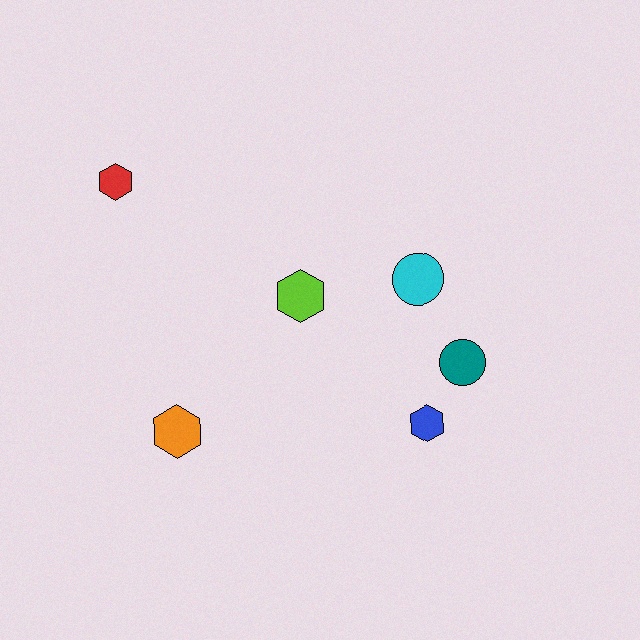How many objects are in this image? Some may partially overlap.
There are 6 objects.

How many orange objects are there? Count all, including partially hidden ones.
There is 1 orange object.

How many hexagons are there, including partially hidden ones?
There are 4 hexagons.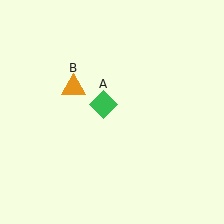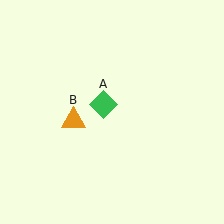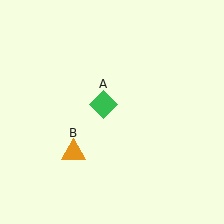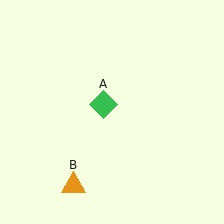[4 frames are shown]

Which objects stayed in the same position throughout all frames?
Green diamond (object A) remained stationary.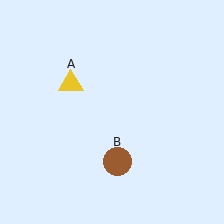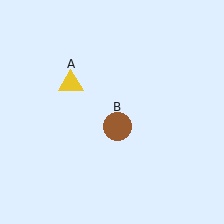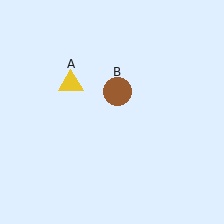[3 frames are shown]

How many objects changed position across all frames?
1 object changed position: brown circle (object B).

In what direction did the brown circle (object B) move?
The brown circle (object B) moved up.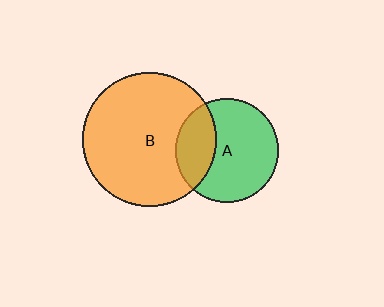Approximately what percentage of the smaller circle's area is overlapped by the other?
Approximately 30%.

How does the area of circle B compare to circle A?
Approximately 1.7 times.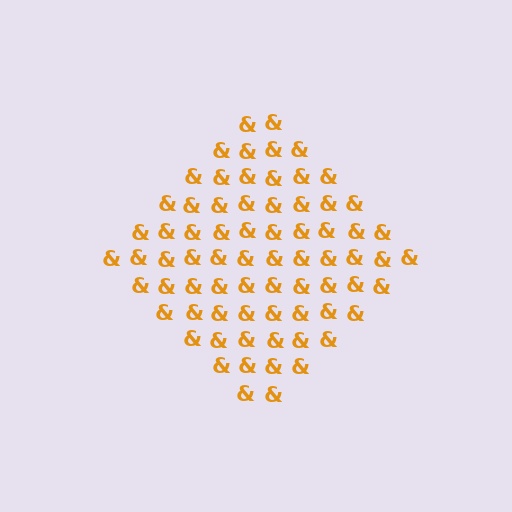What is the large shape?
The large shape is a diamond.